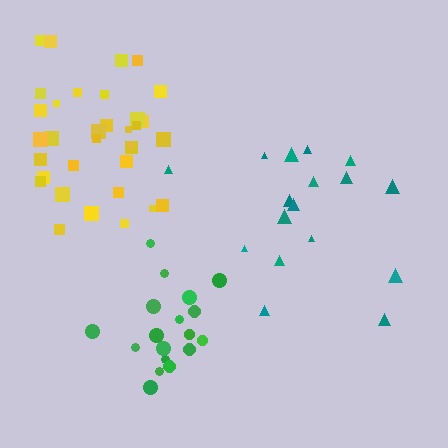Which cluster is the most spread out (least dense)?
Teal.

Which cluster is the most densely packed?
Green.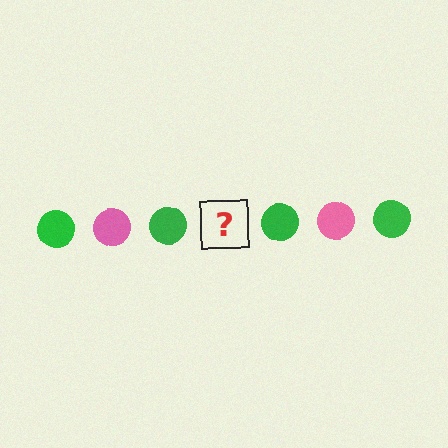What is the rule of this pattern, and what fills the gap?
The rule is that the pattern cycles through green, pink circles. The gap should be filled with a pink circle.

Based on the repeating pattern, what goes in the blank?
The blank should be a pink circle.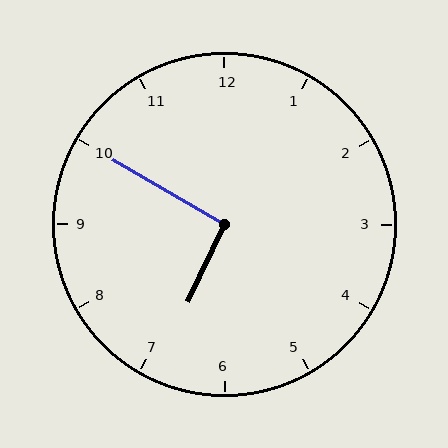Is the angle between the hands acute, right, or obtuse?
It is right.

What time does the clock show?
6:50.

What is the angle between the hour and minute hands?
Approximately 95 degrees.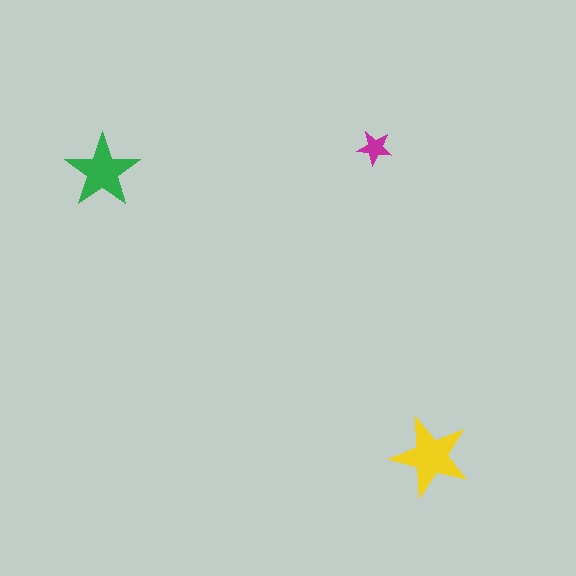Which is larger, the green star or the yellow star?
The yellow one.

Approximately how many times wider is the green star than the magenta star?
About 2 times wider.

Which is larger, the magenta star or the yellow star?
The yellow one.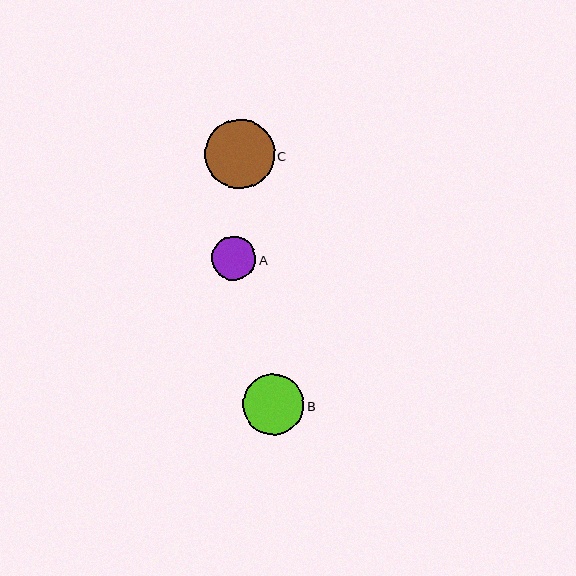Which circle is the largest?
Circle C is the largest with a size of approximately 69 pixels.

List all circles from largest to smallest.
From largest to smallest: C, B, A.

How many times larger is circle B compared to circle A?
Circle B is approximately 1.4 times the size of circle A.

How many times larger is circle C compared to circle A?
Circle C is approximately 1.6 times the size of circle A.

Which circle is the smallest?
Circle A is the smallest with a size of approximately 44 pixels.